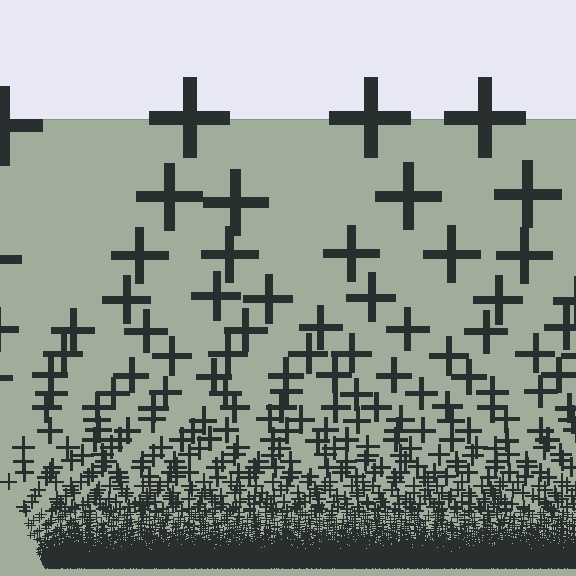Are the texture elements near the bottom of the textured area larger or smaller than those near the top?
Smaller. The gradient is inverted — elements near the bottom are smaller and denser.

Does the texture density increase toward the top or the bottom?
Density increases toward the bottom.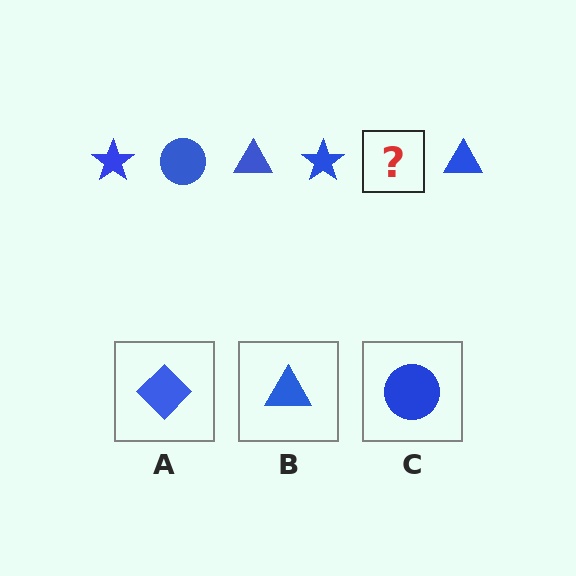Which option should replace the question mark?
Option C.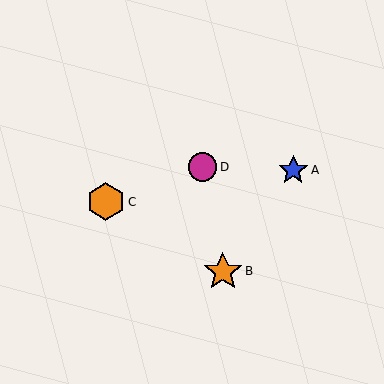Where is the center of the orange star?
The center of the orange star is at (223, 271).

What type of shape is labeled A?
Shape A is a blue star.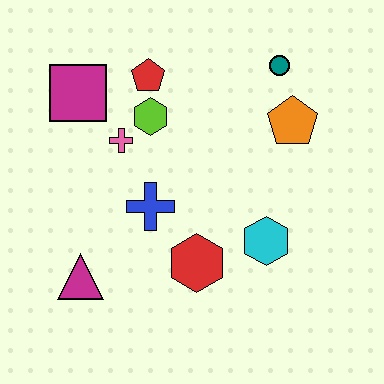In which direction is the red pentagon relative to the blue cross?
The red pentagon is above the blue cross.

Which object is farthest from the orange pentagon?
The magenta triangle is farthest from the orange pentagon.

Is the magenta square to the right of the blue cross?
No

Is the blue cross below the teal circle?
Yes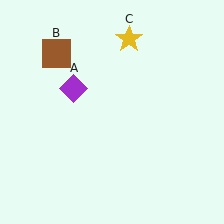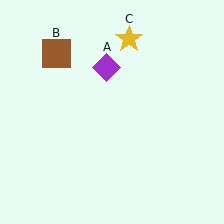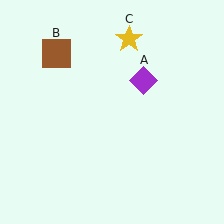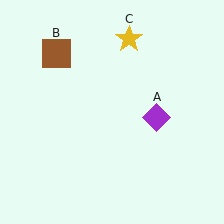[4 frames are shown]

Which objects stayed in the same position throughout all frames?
Brown square (object B) and yellow star (object C) remained stationary.